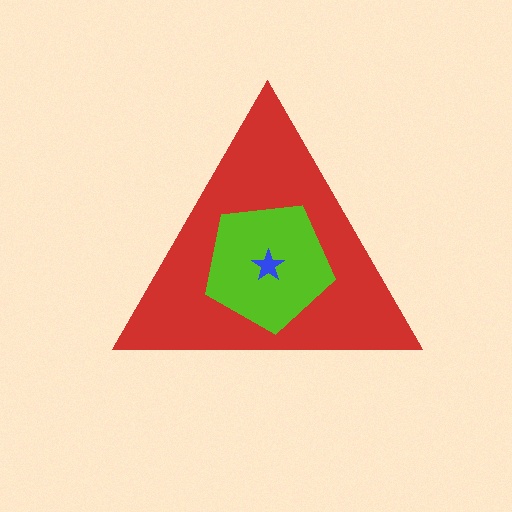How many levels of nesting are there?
3.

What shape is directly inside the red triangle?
The lime pentagon.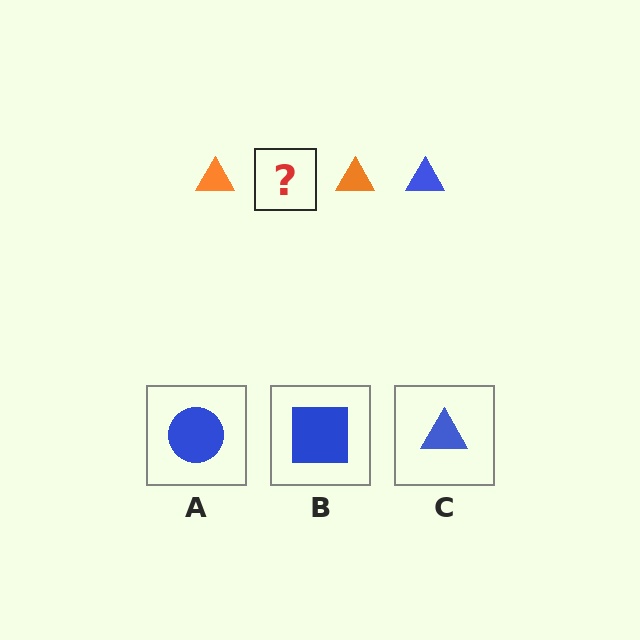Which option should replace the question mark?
Option C.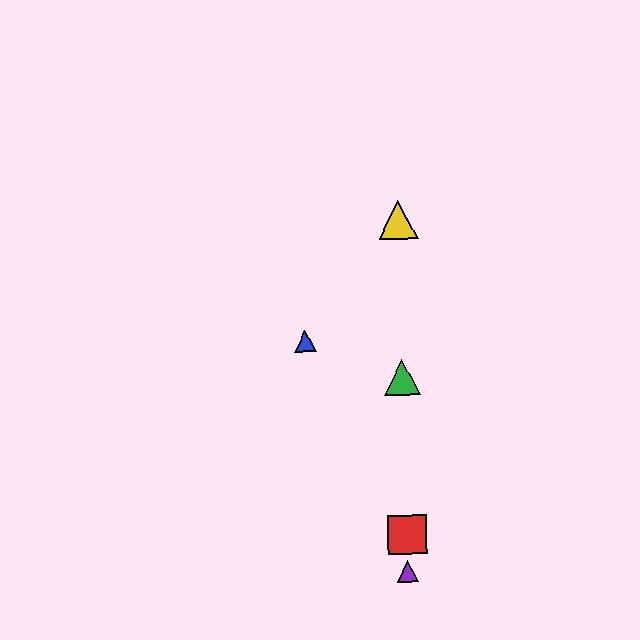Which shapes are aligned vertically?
The red square, the green triangle, the yellow triangle, the purple triangle are aligned vertically.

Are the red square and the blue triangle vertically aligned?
No, the red square is at x≈407 and the blue triangle is at x≈305.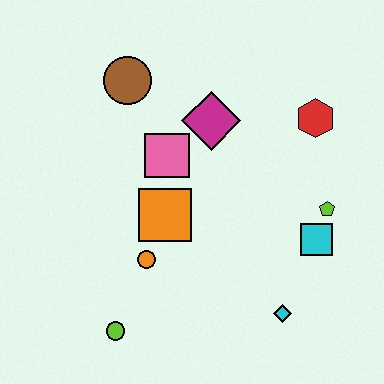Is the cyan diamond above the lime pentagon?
No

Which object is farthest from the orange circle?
The red hexagon is farthest from the orange circle.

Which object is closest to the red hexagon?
The lime pentagon is closest to the red hexagon.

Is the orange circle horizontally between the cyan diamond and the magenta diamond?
No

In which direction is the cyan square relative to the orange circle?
The cyan square is to the right of the orange circle.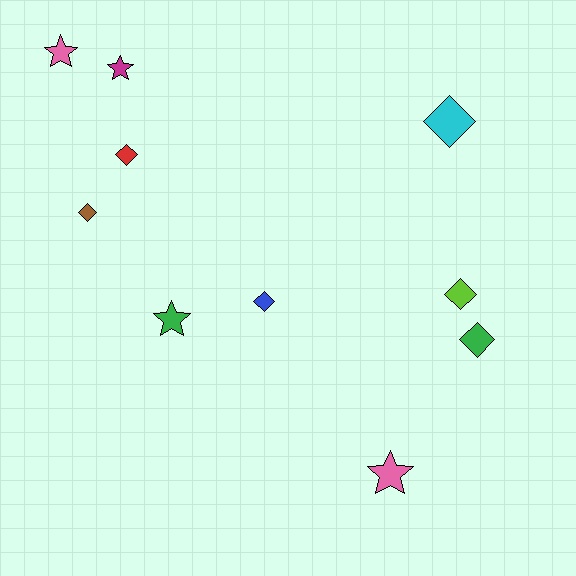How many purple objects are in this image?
There are no purple objects.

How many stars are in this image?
There are 4 stars.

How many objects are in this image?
There are 10 objects.